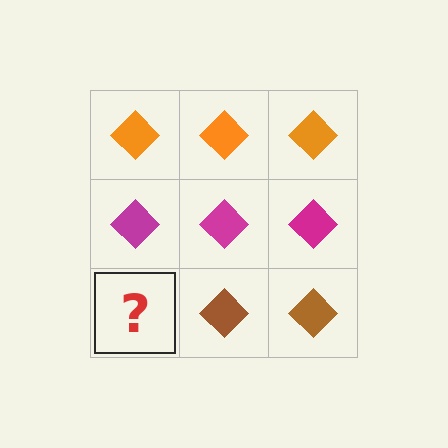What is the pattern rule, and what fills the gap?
The rule is that each row has a consistent color. The gap should be filled with a brown diamond.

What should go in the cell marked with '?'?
The missing cell should contain a brown diamond.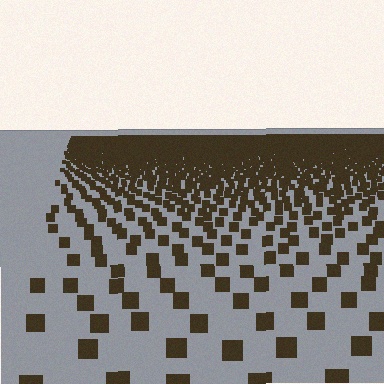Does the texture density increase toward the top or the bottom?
Density increases toward the top.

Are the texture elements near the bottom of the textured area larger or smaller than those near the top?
Larger. Near the bottom, elements are closer to the viewer and appear at a bigger on-screen size.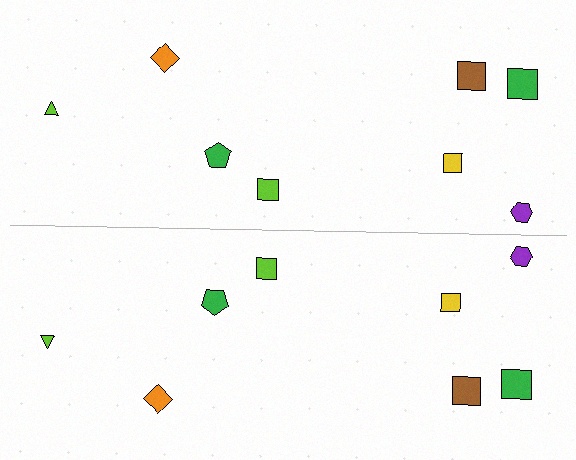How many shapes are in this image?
There are 16 shapes in this image.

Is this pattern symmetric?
Yes, this pattern has bilateral (reflection) symmetry.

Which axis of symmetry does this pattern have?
The pattern has a horizontal axis of symmetry running through the center of the image.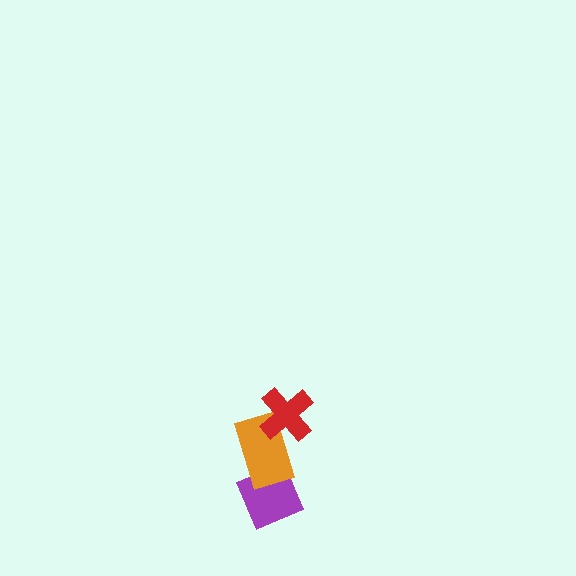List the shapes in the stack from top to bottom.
From top to bottom: the red cross, the orange rectangle, the purple diamond.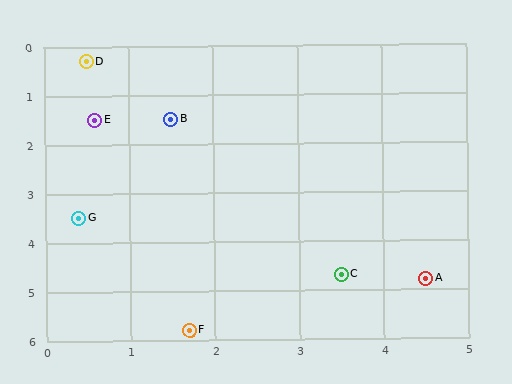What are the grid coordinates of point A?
Point A is at approximately (4.5, 4.8).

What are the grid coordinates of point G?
Point G is at approximately (0.4, 3.5).